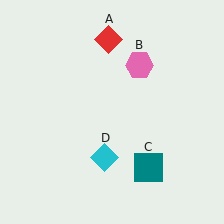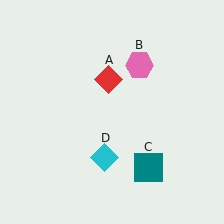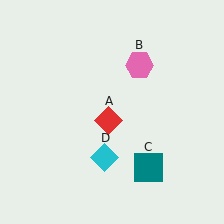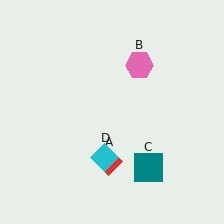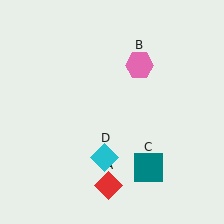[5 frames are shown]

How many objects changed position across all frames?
1 object changed position: red diamond (object A).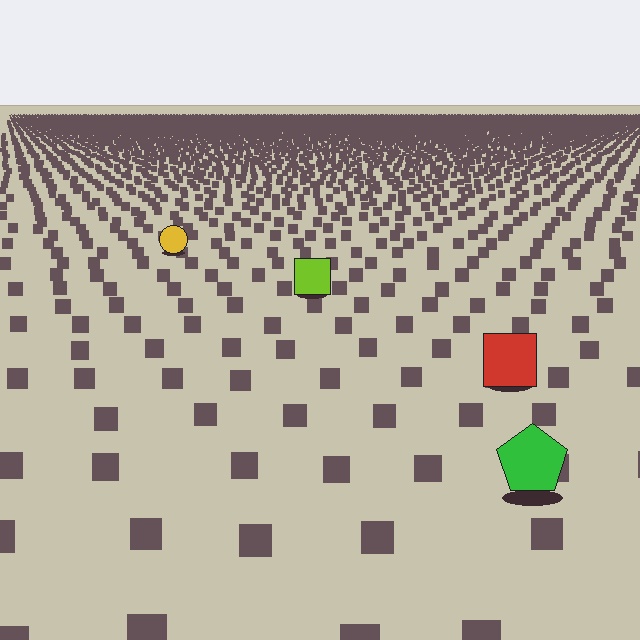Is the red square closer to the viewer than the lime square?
Yes. The red square is closer — you can tell from the texture gradient: the ground texture is coarser near it.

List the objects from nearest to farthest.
From nearest to farthest: the green pentagon, the red square, the lime square, the yellow circle.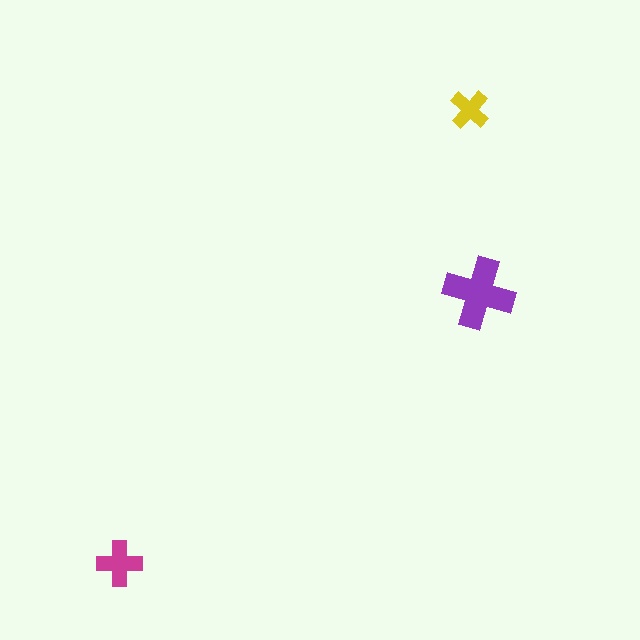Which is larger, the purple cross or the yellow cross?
The purple one.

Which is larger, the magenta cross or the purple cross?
The purple one.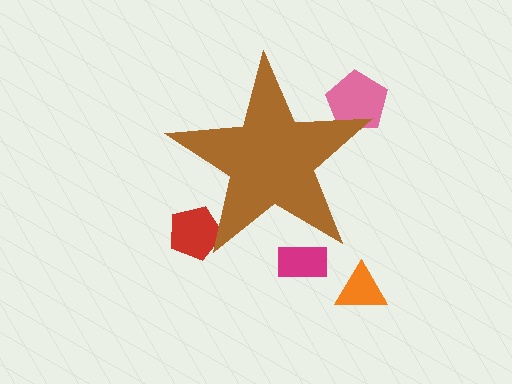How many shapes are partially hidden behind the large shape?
3 shapes are partially hidden.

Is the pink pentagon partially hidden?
Yes, the pink pentagon is partially hidden behind the brown star.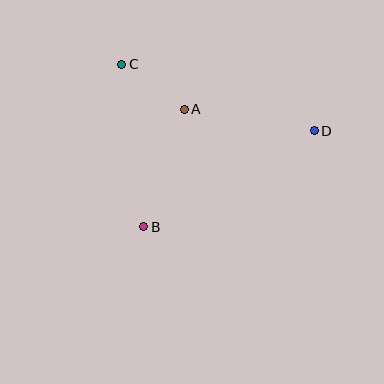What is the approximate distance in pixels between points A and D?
The distance between A and D is approximately 131 pixels.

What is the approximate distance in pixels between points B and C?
The distance between B and C is approximately 164 pixels.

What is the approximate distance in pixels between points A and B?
The distance between A and B is approximately 125 pixels.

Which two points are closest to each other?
Points A and C are closest to each other.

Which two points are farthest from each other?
Points C and D are farthest from each other.